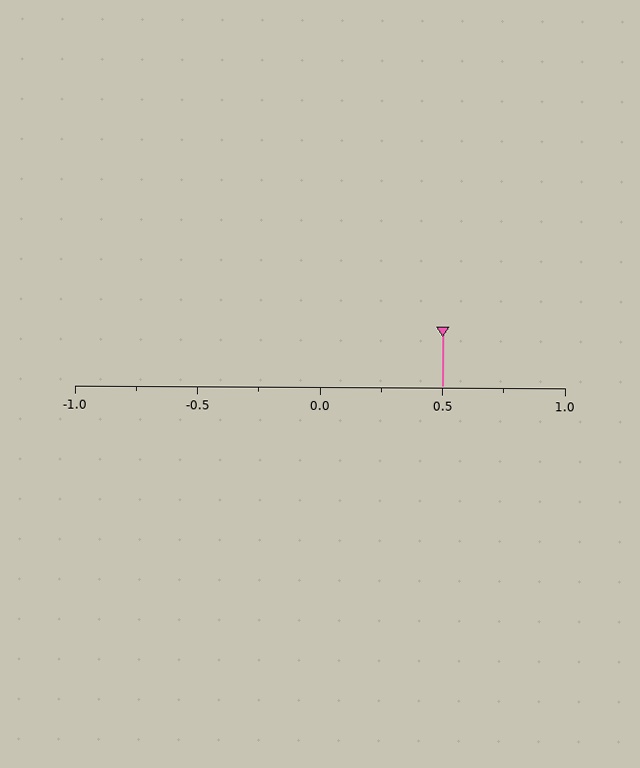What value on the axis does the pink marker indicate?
The marker indicates approximately 0.5.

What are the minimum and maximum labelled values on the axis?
The axis runs from -1.0 to 1.0.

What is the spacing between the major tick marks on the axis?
The major ticks are spaced 0.5 apart.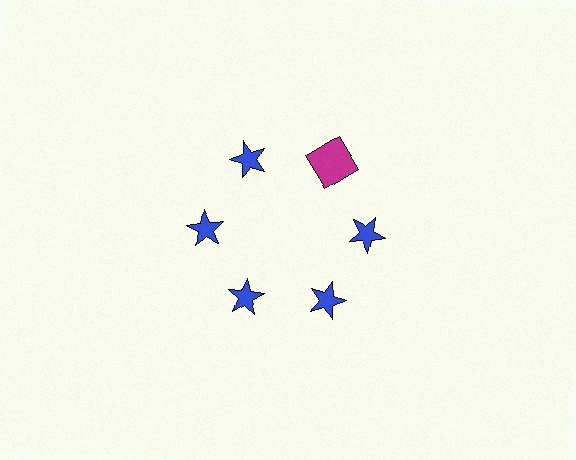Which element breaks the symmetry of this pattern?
The magenta square at roughly the 1 o'clock position breaks the symmetry. All other shapes are blue stars.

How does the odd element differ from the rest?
It differs in both color (magenta instead of blue) and shape (square instead of star).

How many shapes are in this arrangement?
There are 6 shapes arranged in a ring pattern.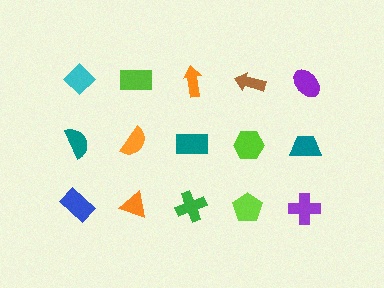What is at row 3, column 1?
A blue rectangle.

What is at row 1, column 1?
A cyan diamond.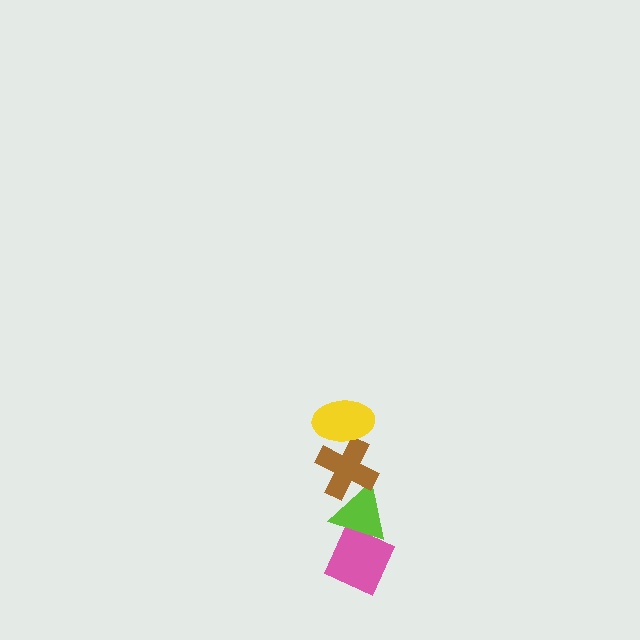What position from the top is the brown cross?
The brown cross is 2nd from the top.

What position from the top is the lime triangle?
The lime triangle is 3rd from the top.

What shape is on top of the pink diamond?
The lime triangle is on top of the pink diamond.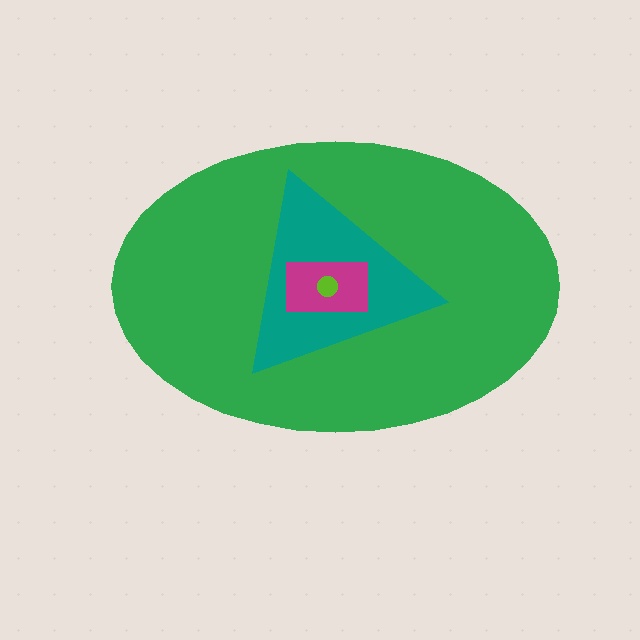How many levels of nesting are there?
4.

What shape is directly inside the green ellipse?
The teal triangle.